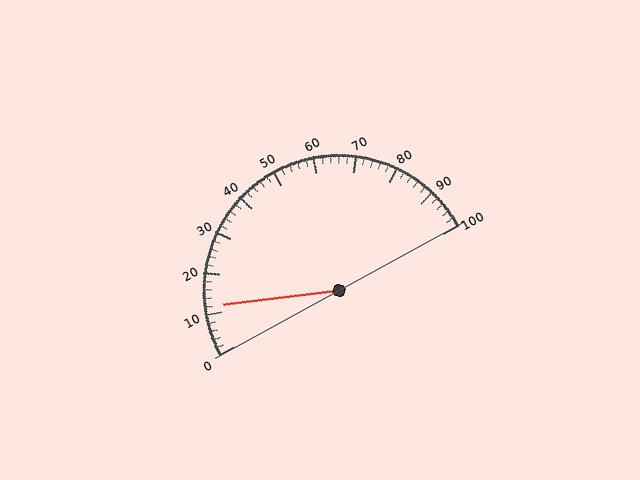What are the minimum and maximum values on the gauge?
The gauge ranges from 0 to 100.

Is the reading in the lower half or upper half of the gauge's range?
The reading is in the lower half of the range (0 to 100).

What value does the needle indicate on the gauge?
The needle indicates approximately 12.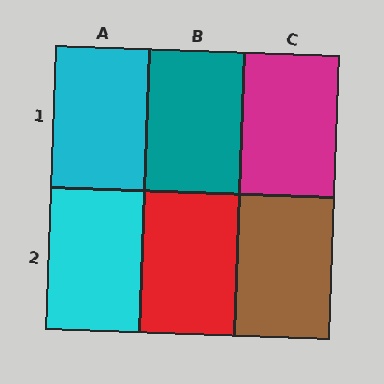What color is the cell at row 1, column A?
Cyan.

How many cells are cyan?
2 cells are cyan.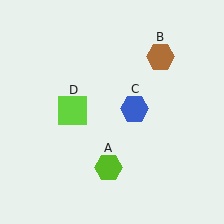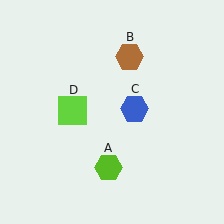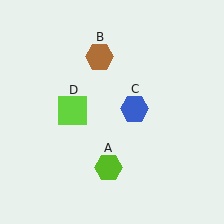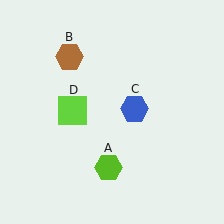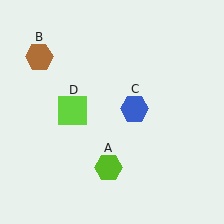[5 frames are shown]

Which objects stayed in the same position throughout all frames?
Lime hexagon (object A) and blue hexagon (object C) and lime square (object D) remained stationary.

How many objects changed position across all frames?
1 object changed position: brown hexagon (object B).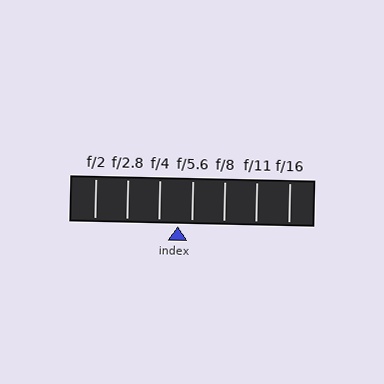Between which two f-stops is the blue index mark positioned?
The index mark is between f/4 and f/5.6.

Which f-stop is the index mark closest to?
The index mark is closest to f/5.6.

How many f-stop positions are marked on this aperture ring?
There are 7 f-stop positions marked.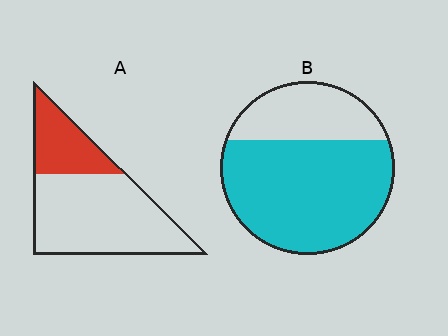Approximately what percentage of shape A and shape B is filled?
A is approximately 30% and B is approximately 70%.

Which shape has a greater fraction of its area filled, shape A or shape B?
Shape B.